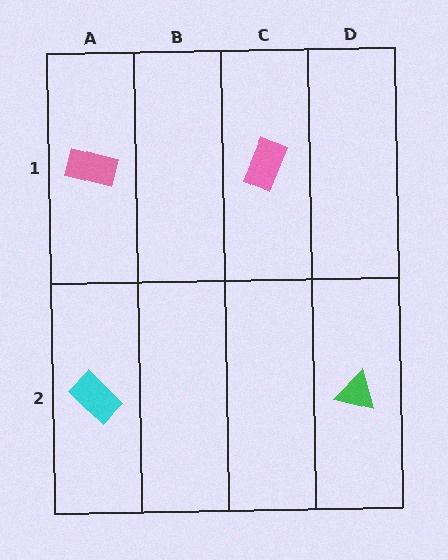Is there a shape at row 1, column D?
No, that cell is empty.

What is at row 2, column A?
A cyan rectangle.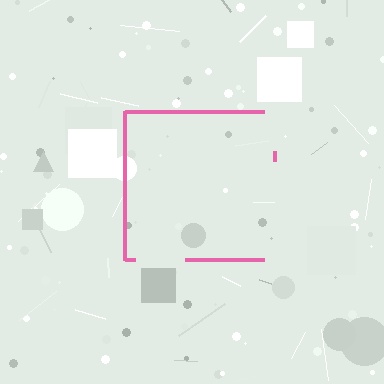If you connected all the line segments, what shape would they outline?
They would outline a square.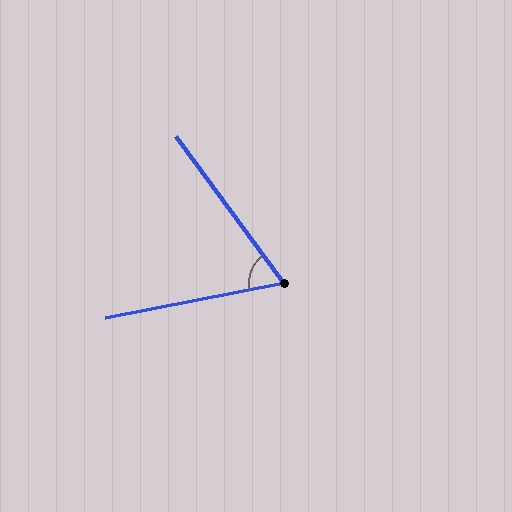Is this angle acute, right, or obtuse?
It is acute.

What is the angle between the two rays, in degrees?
Approximately 65 degrees.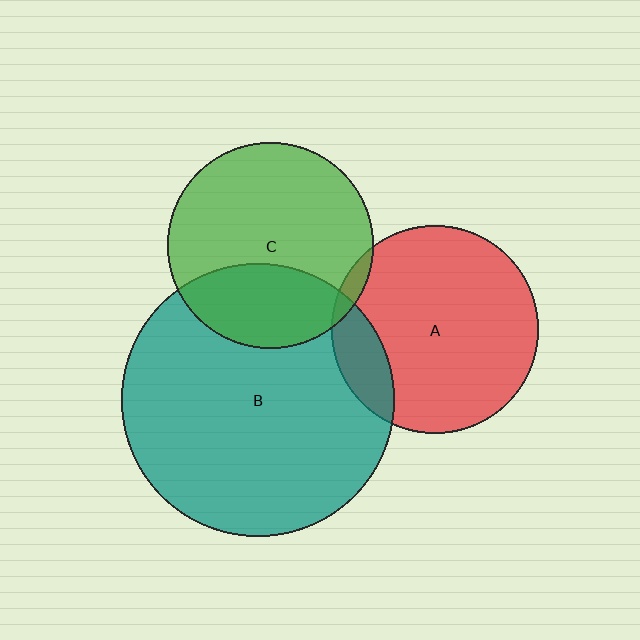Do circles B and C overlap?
Yes.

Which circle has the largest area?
Circle B (teal).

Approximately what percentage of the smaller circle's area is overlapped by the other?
Approximately 30%.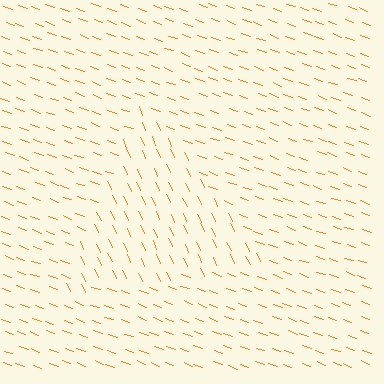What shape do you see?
I see a triangle.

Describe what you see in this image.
The image is filled with small orange line segments. A triangle region in the image has lines oriented differently from the surrounding lines, creating a visible texture boundary.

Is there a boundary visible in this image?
Yes, there is a texture boundary formed by a change in line orientation.